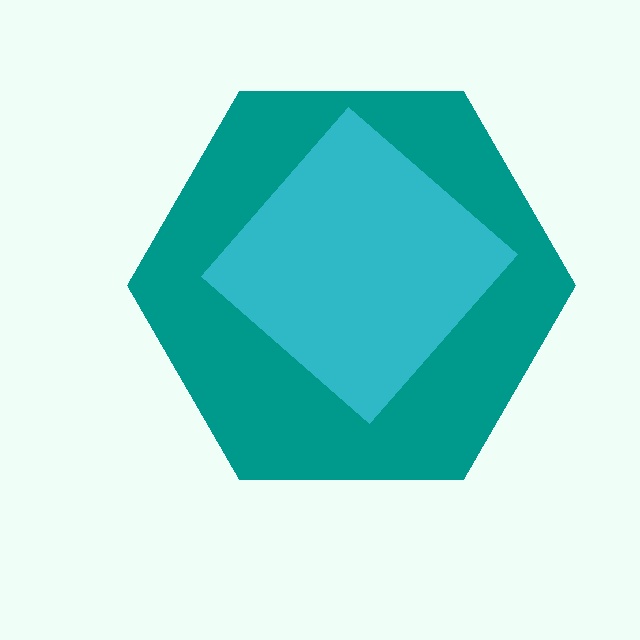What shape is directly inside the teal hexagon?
The cyan diamond.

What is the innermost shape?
The cyan diamond.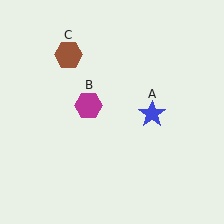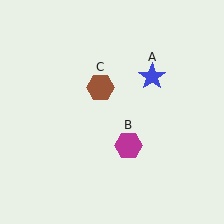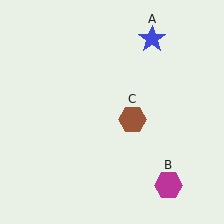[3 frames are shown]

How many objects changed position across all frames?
3 objects changed position: blue star (object A), magenta hexagon (object B), brown hexagon (object C).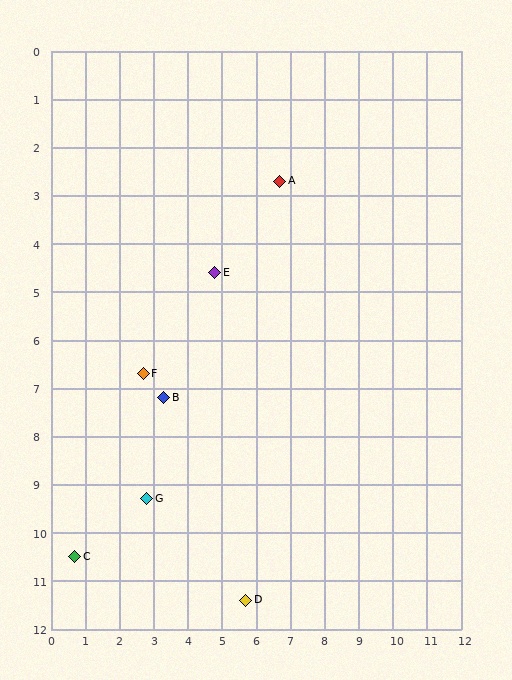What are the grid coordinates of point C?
Point C is at approximately (0.7, 10.5).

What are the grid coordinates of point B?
Point B is at approximately (3.3, 7.2).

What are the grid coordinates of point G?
Point G is at approximately (2.8, 9.3).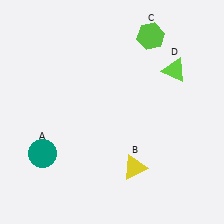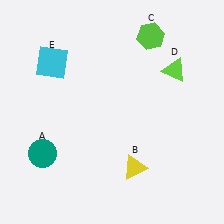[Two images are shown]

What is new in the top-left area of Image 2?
A cyan square (E) was added in the top-left area of Image 2.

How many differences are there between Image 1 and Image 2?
There is 1 difference between the two images.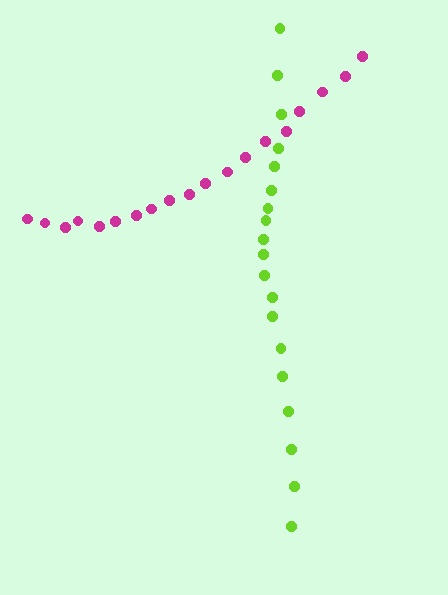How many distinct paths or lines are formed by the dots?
There are 2 distinct paths.